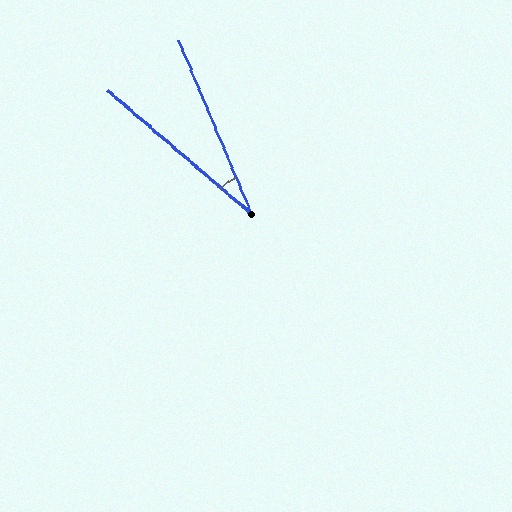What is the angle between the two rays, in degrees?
Approximately 27 degrees.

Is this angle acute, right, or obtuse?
It is acute.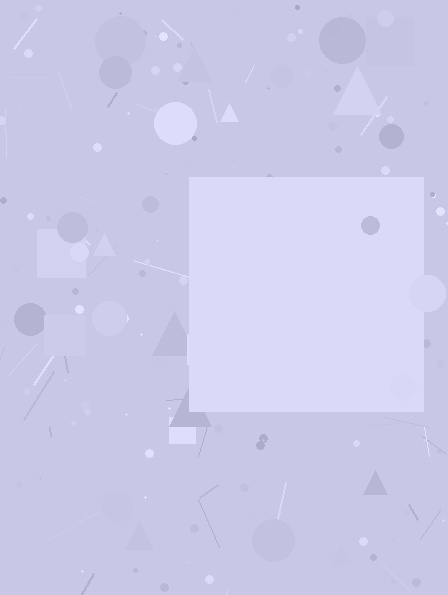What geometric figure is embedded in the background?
A square is embedded in the background.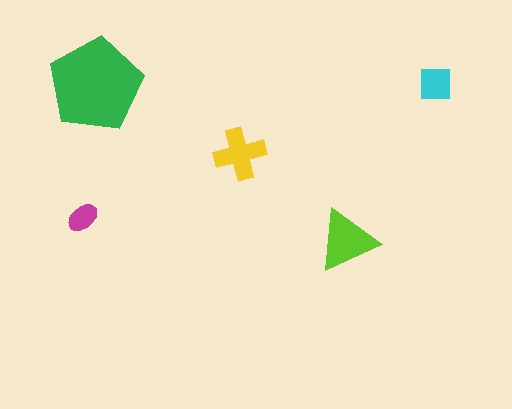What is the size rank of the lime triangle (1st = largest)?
2nd.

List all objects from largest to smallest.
The green pentagon, the lime triangle, the yellow cross, the cyan square, the magenta ellipse.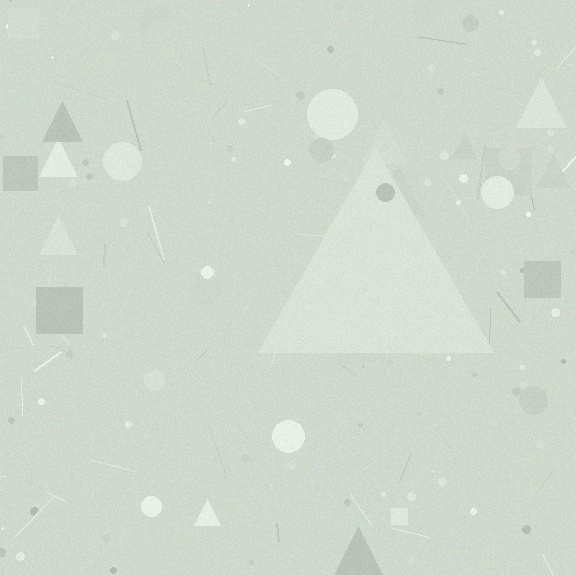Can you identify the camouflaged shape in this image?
The camouflaged shape is a triangle.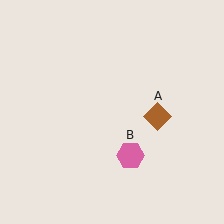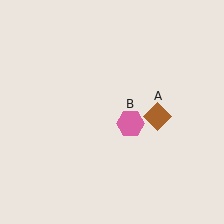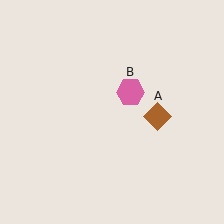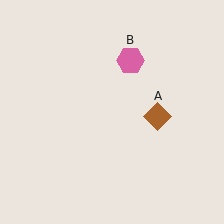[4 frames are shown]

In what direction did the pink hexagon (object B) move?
The pink hexagon (object B) moved up.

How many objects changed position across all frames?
1 object changed position: pink hexagon (object B).